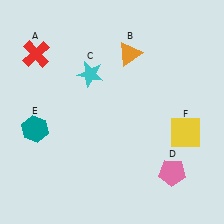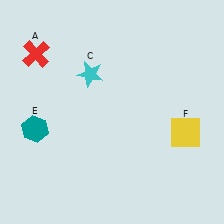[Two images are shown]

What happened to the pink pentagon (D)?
The pink pentagon (D) was removed in Image 2. It was in the bottom-right area of Image 1.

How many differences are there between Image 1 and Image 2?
There are 2 differences between the two images.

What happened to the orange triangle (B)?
The orange triangle (B) was removed in Image 2. It was in the top-right area of Image 1.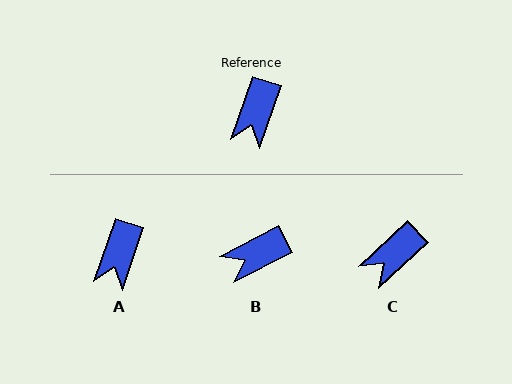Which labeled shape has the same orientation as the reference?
A.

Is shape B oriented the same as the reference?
No, it is off by about 44 degrees.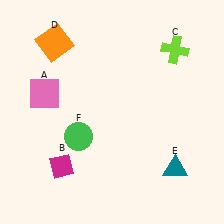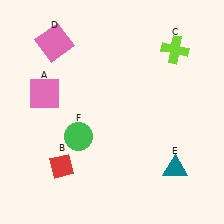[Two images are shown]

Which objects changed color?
B changed from magenta to red. D changed from orange to pink.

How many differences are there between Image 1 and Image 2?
There are 2 differences between the two images.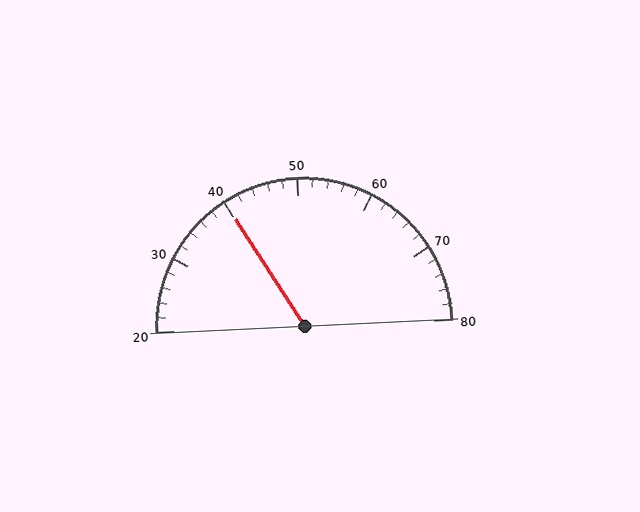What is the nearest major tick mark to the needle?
The nearest major tick mark is 40.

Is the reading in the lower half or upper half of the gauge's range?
The reading is in the lower half of the range (20 to 80).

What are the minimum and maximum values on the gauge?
The gauge ranges from 20 to 80.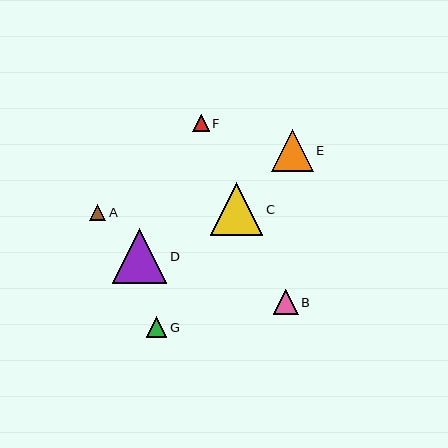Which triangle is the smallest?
Triangle A is the smallest with a size of approximately 16 pixels.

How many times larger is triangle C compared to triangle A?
Triangle C is approximately 3.2 times the size of triangle A.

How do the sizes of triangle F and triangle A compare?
Triangle F and triangle A are approximately the same size.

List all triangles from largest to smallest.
From largest to smallest: D, C, E, B, G, F, A.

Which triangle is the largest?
Triangle D is the largest with a size of approximately 55 pixels.